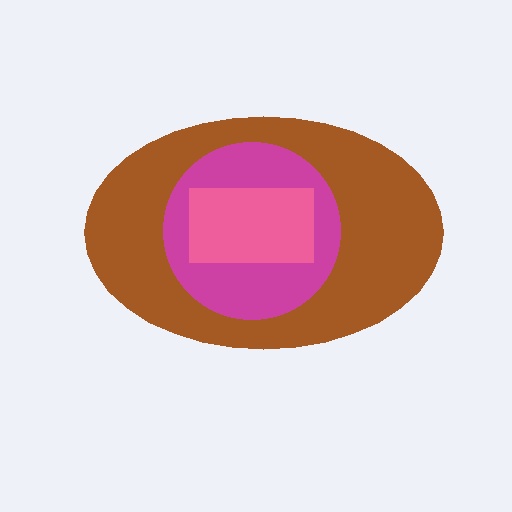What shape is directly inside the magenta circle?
The pink rectangle.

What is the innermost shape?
The pink rectangle.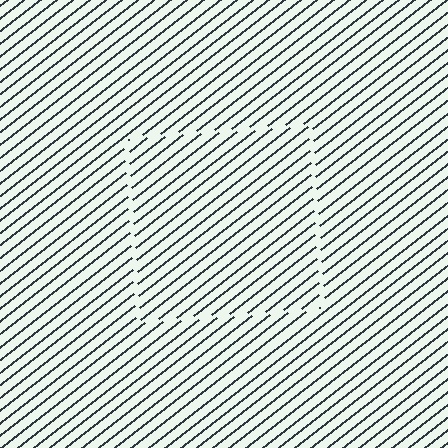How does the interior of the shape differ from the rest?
The interior of the shape contains the same grating, shifted by half a period — the contour is defined by the phase discontinuity where line-ends from the inner and outer gratings abut.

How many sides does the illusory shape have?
4 sides — the line-ends trace a square.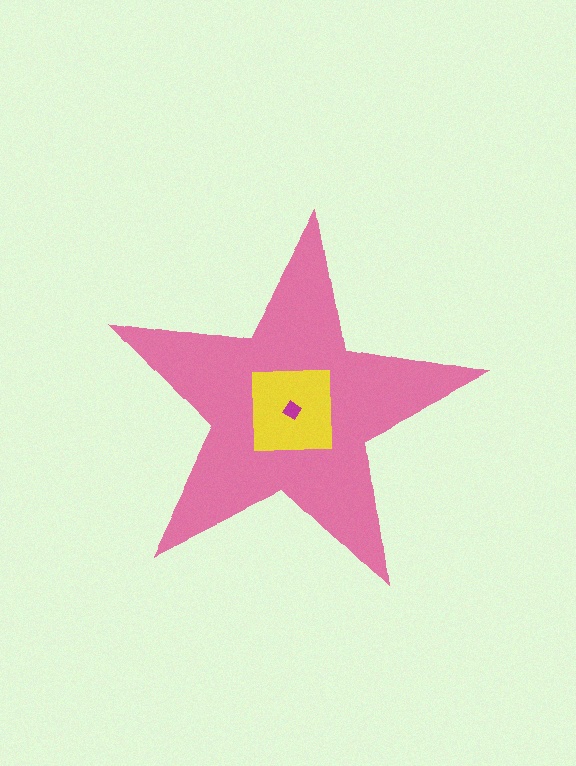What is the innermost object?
The magenta diamond.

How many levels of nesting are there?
3.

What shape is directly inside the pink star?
The yellow square.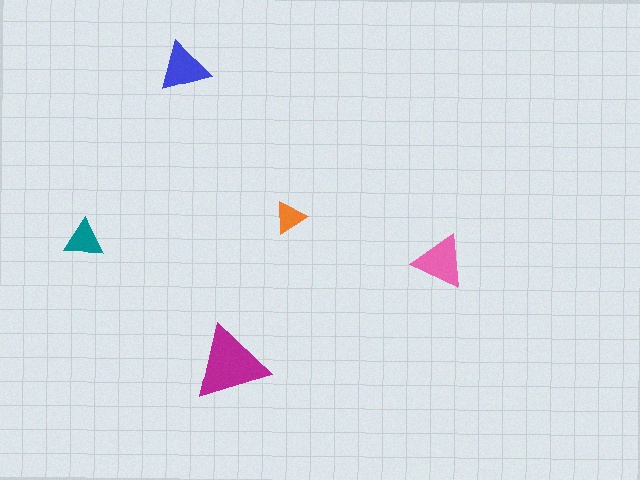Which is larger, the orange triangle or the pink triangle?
The pink one.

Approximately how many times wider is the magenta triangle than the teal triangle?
About 2 times wider.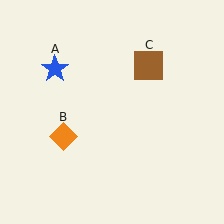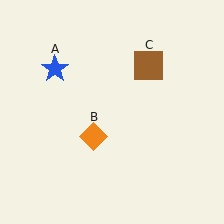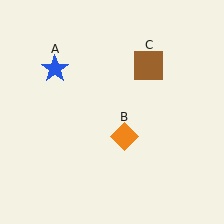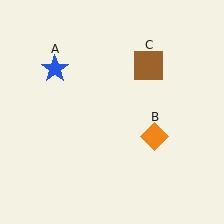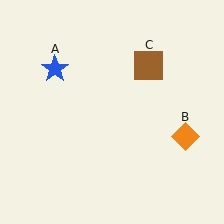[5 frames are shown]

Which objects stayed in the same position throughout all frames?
Blue star (object A) and brown square (object C) remained stationary.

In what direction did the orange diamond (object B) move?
The orange diamond (object B) moved right.